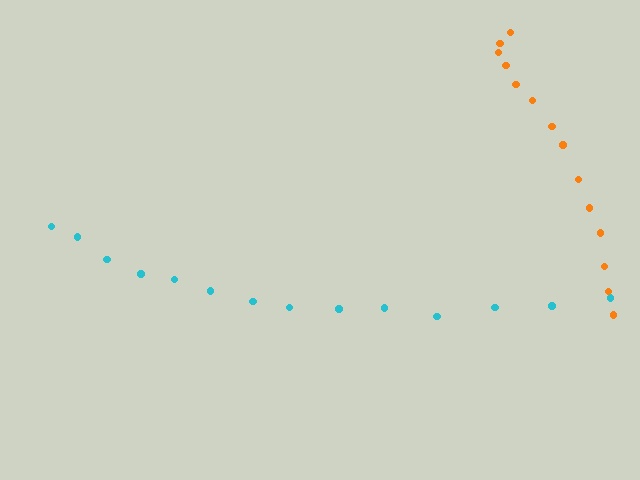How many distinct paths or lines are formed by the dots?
There are 2 distinct paths.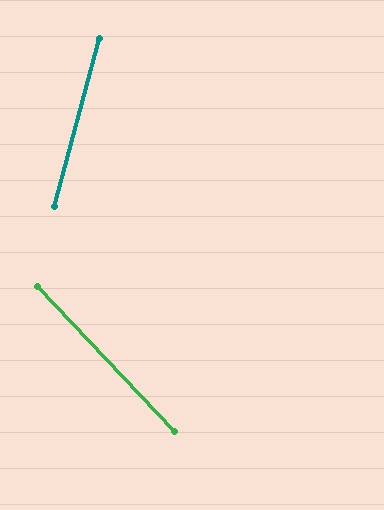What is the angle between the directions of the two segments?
Approximately 58 degrees.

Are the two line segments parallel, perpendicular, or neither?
Neither parallel nor perpendicular — they differ by about 58°.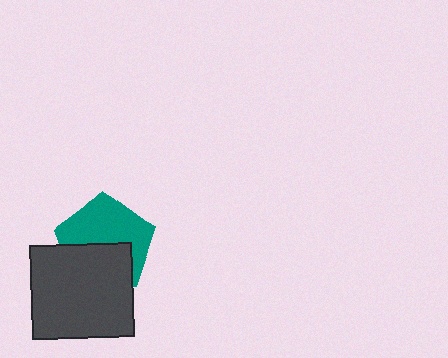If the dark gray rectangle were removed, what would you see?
You would see the complete teal pentagon.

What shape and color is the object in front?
The object in front is a dark gray rectangle.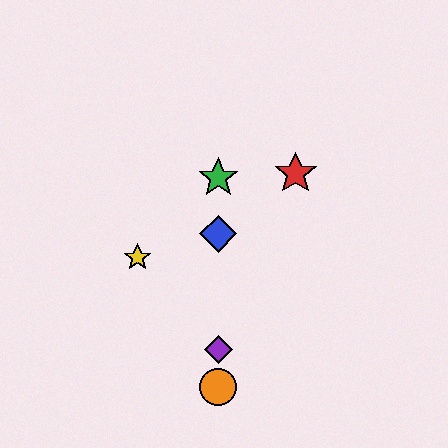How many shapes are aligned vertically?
4 shapes (the blue diamond, the green star, the purple diamond, the orange circle) are aligned vertically.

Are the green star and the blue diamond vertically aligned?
Yes, both are at x≈218.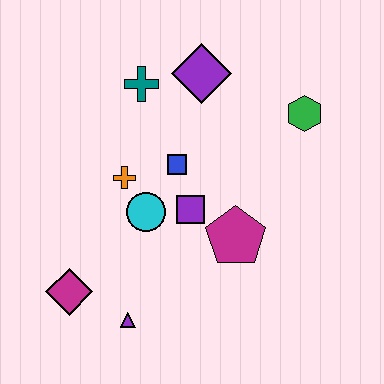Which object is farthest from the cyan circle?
The green hexagon is farthest from the cyan circle.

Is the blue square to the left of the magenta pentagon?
Yes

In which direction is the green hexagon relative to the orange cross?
The green hexagon is to the right of the orange cross.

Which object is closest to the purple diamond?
The teal cross is closest to the purple diamond.